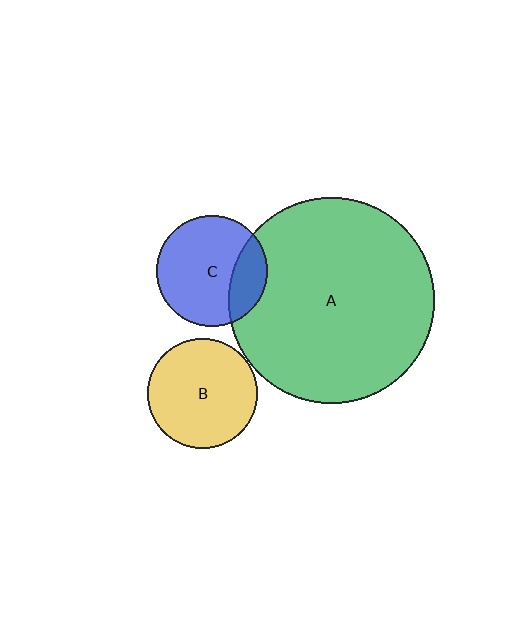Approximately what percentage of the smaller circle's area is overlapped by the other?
Approximately 25%.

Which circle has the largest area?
Circle A (green).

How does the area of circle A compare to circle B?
Approximately 3.5 times.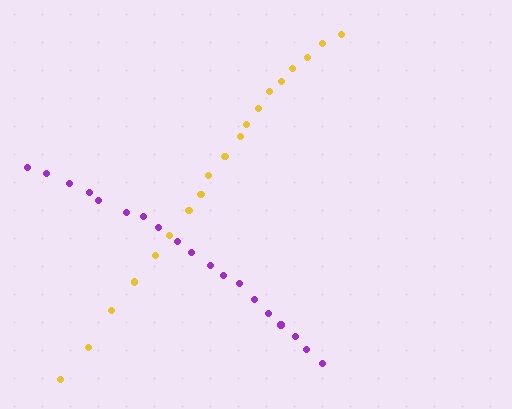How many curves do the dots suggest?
There are 2 distinct paths.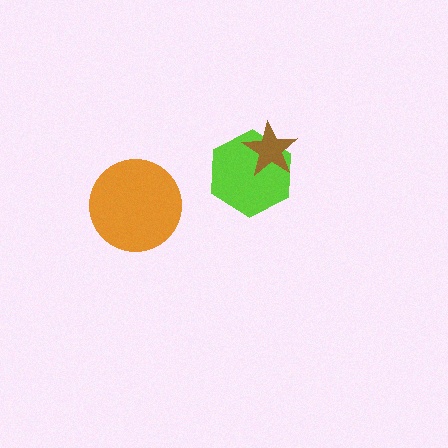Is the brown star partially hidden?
No, no other shape covers it.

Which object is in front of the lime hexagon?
The brown star is in front of the lime hexagon.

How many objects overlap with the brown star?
1 object overlaps with the brown star.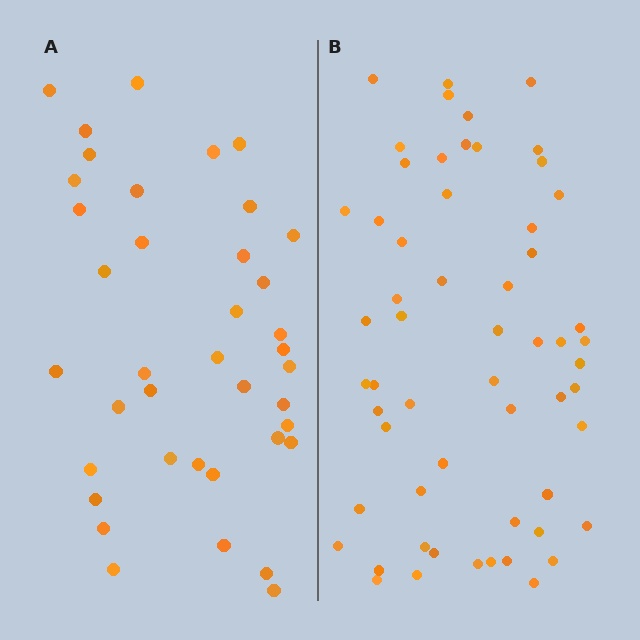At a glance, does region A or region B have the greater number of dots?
Region B (the right region) has more dots.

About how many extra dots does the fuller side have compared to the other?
Region B has approximately 20 more dots than region A.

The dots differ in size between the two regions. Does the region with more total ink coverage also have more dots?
No. Region A has more total ink coverage because its dots are larger, but region B actually contains more individual dots. Total area can be misleading — the number of items is what matters here.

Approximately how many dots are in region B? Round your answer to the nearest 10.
About 60 dots. (The exact count is 58, which rounds to 60.)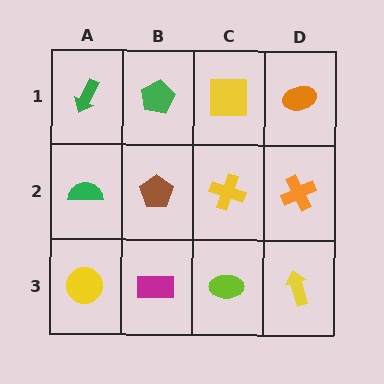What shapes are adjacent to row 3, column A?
A green semicircle (row 2, column A), a magenta rectangle (row 3, column B).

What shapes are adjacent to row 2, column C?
A yellow square (row 1, column C), a lime ellipse (row 3, column C), a brown pentagon (row 2, column B), an orange cross (row 2, column D).